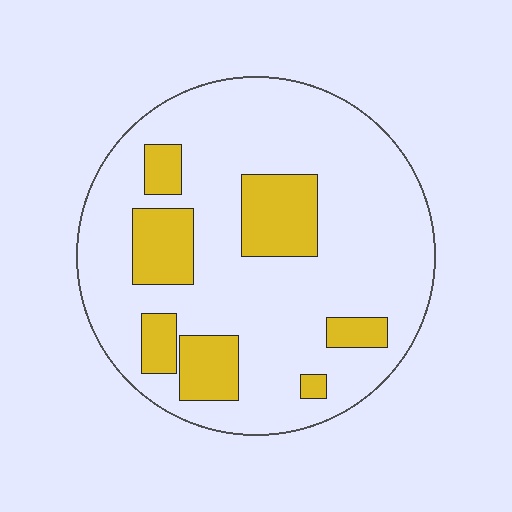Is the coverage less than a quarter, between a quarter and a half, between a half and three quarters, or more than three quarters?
Less than a quarter.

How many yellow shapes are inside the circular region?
7.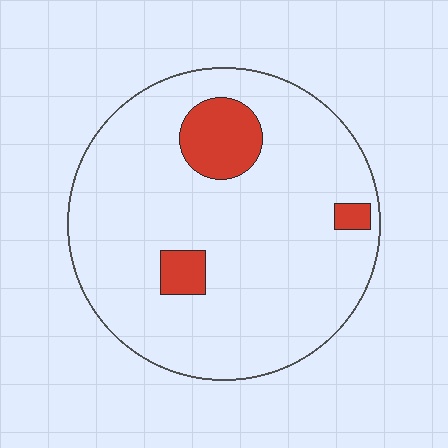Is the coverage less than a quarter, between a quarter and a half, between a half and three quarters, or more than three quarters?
Less than a quarter.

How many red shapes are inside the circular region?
3.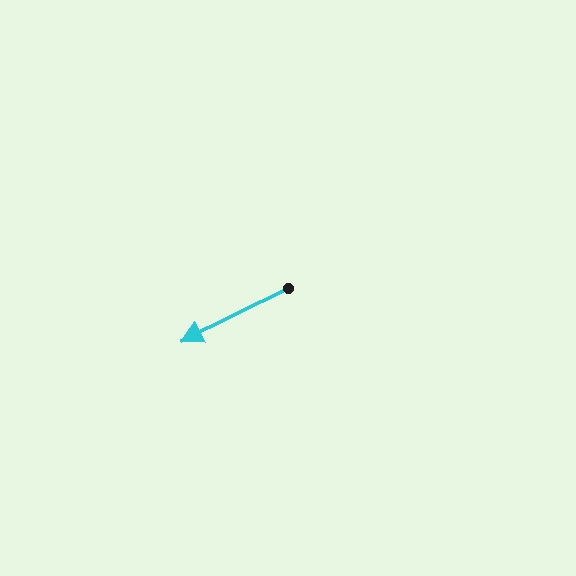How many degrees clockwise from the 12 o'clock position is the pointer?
Approximately 243 degrees.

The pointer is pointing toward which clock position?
Roughly 8 o'clock.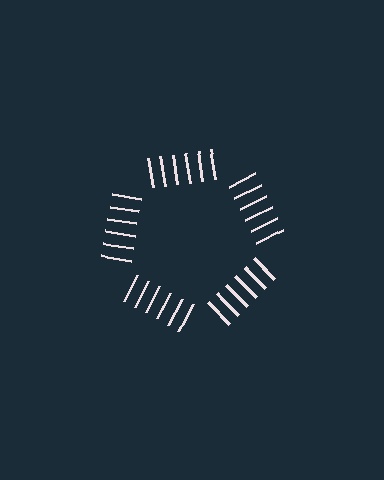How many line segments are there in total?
30 — 6 along each of the 5 edges.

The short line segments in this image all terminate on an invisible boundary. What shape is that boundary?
An illusory pentagon — the line segments terminate on its edges but no continuous stroke is drawn.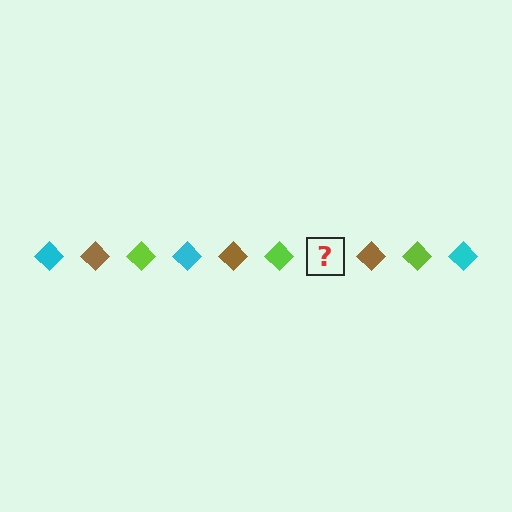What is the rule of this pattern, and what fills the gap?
The rule is that the pattern cycles through cyan, brown, lime diamonds. The gap should be filled with a cyan diamond.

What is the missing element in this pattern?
The missing element is a cyan diamond.